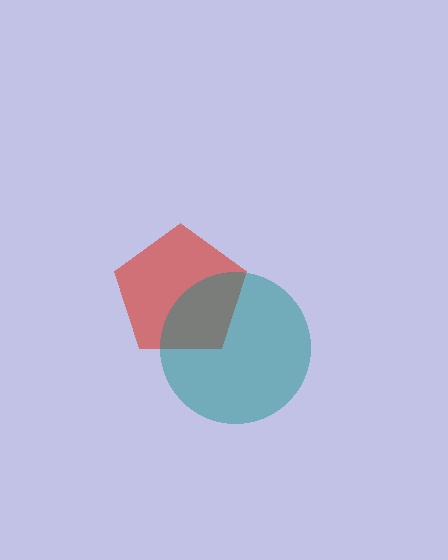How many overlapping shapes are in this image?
There are 2 overlapping shapes in the image.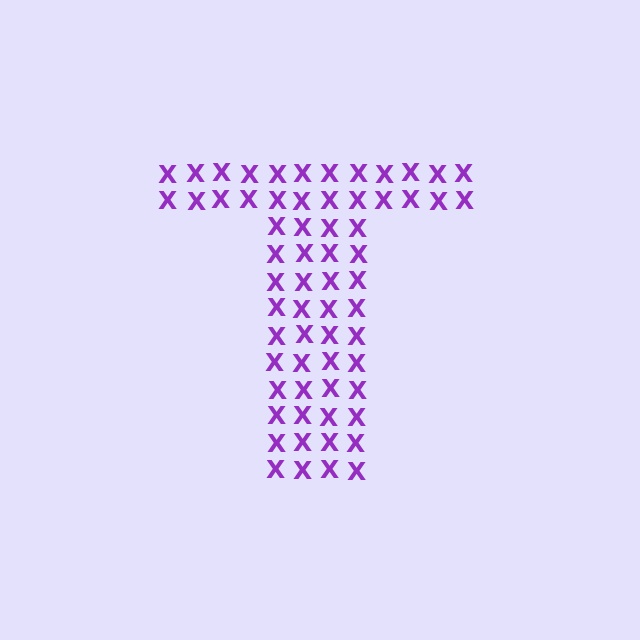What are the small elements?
The small elements are letter X's.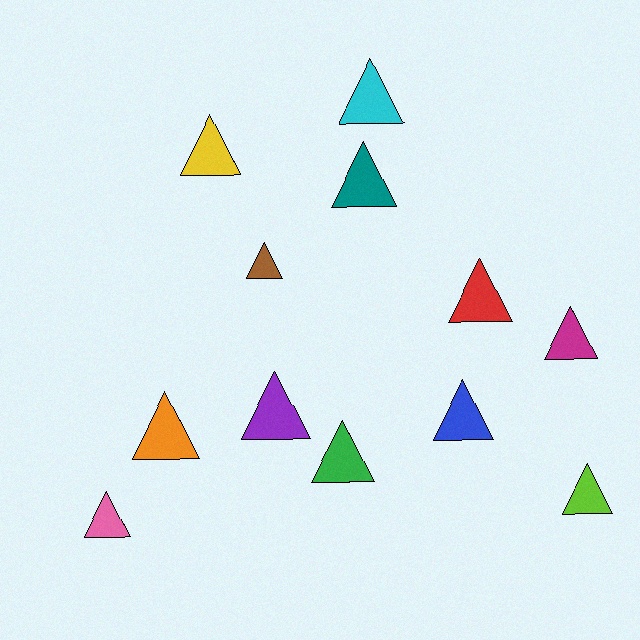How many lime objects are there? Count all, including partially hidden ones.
There is 1 lime object.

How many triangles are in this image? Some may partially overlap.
There are 12 triangles.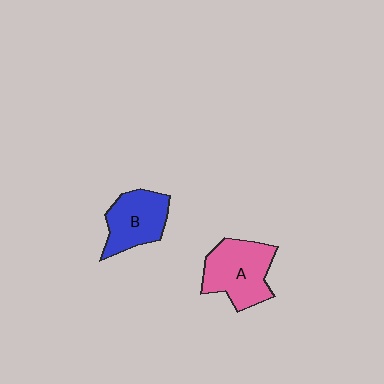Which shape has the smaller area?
Shape B (blue).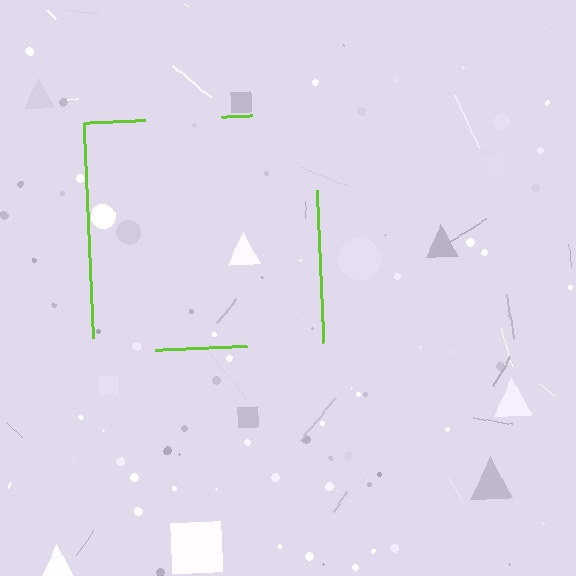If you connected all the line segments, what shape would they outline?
They would outline a square.